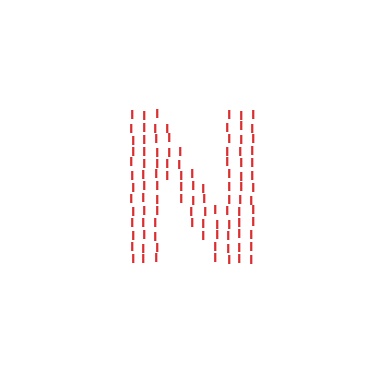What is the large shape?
The large shape is the letter N.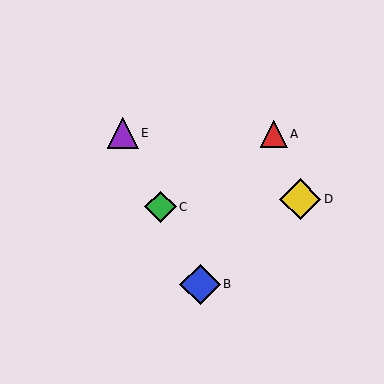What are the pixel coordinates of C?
Object C is at (160, 207).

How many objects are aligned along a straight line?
3 objects (B, C, E) are aligned along a straight line.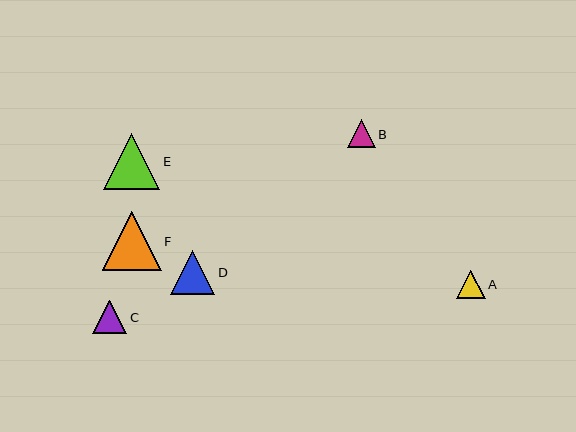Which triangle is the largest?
Triangle F is the largest with a size of approximately 58 pixels.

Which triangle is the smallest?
Triangle B is the smallest with a size of approximately 27 pixels.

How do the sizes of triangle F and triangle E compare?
Triangle F and triangle E are approximately the same size.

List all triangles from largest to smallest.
From largest to smallest: F, E, D, C, A, B.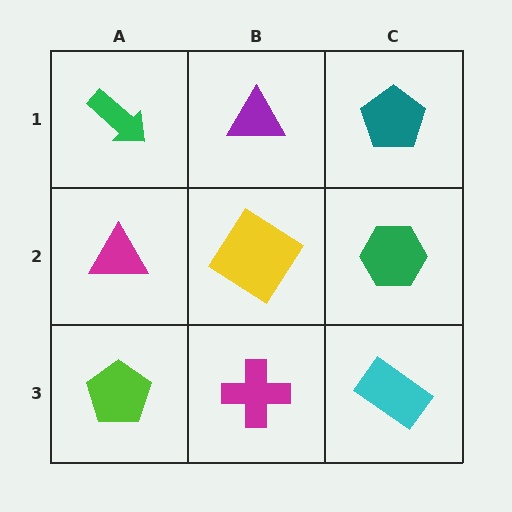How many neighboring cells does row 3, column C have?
2.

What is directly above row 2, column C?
A teal pentagon.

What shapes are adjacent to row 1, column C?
A green hexagon (row 2, column C), a purple triangle (row 1, column B).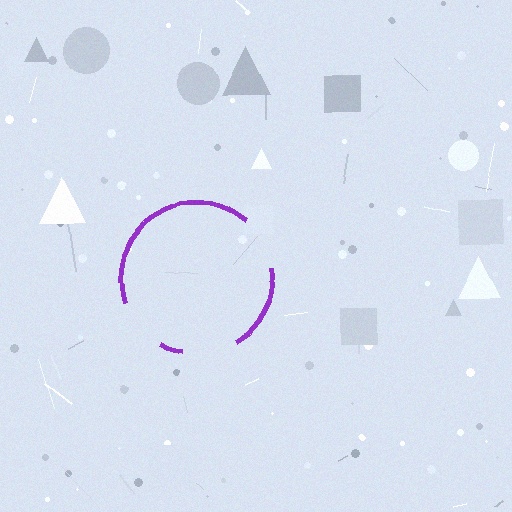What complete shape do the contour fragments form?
The contour fragments form a circle.